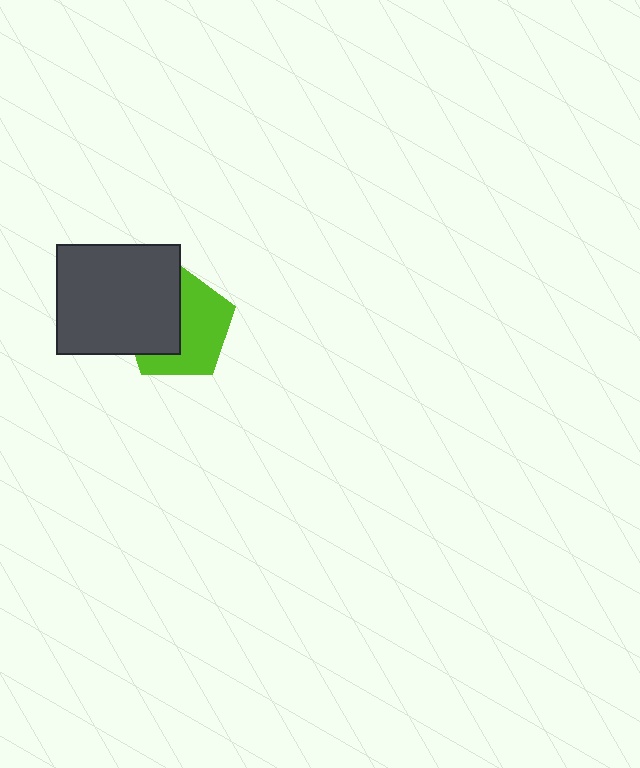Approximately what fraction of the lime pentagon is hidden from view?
Roughly 45% of the lime pentagon is hidden behind the dark gray rectangle.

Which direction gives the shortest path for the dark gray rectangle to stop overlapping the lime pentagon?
Moving left gives the shortest separation.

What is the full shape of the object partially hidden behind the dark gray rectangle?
The partially hidden object is a lime pentagon.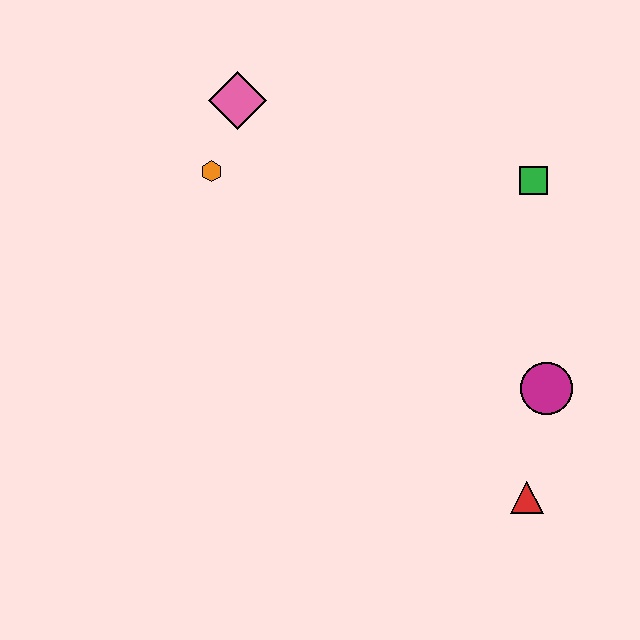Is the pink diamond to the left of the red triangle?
Yes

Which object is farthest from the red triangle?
The pink diamond is farthest from the red triangle.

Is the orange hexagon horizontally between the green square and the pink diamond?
No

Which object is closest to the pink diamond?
The orange hexagon is closest to the pink diamond.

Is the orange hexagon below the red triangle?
No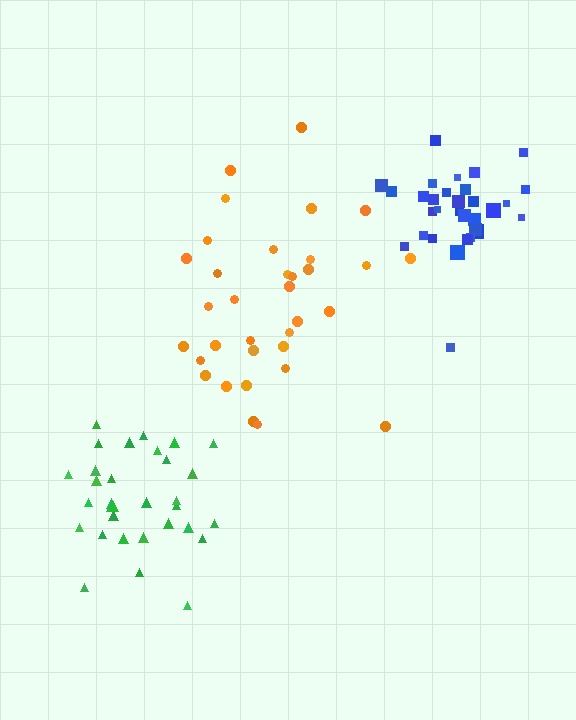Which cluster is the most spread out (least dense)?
Orange.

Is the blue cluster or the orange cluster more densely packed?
Blue.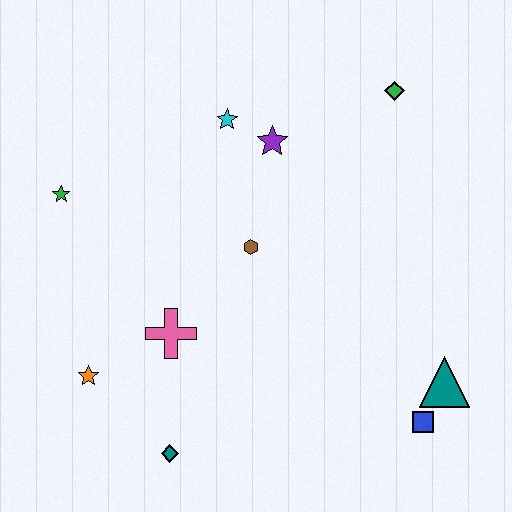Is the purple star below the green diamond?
Yes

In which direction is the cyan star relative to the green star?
The cyan star is to the right of the green star.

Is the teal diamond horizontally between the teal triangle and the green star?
Yes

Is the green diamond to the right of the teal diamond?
Yes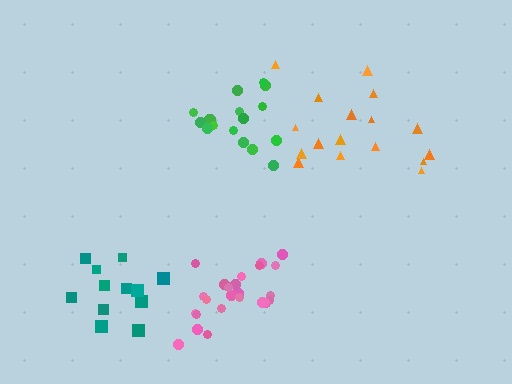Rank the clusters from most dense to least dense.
green, pink, teal, orange.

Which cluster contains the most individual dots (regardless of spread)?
Pink (25).